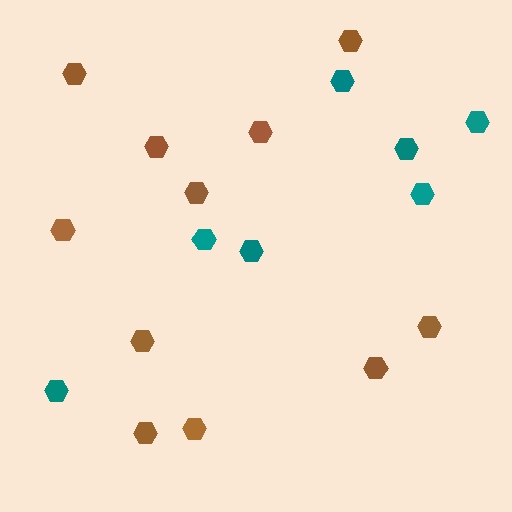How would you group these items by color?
There are 2 groups: one group of teal hexagons (7) and one group of brown hexagons (11).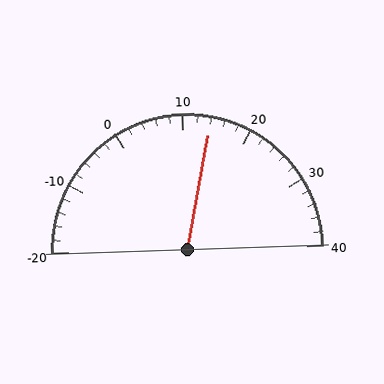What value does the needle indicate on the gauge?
The needle indicates approximately 14.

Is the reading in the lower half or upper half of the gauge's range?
The reading is in the upper half of the range (-20 to 40).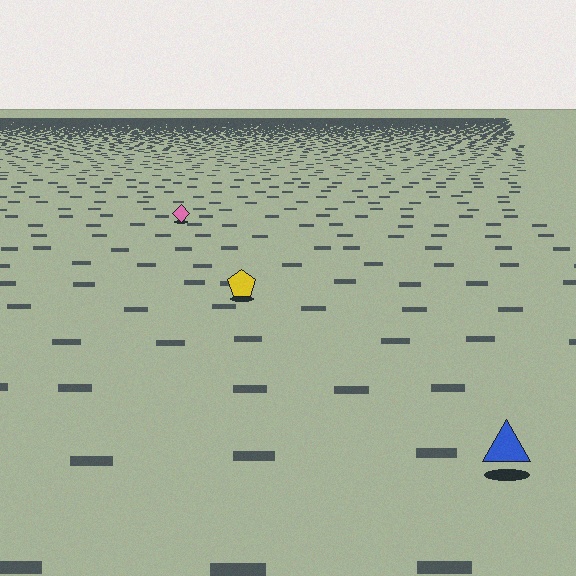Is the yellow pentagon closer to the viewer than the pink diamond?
Yes. The yellow pentagon is closer — you can tell from the texture gradient: the ground texture is coarser near it.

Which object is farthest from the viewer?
The pink diamond is farthest from the viewer. It appears smaller and the ground texture around it is denser.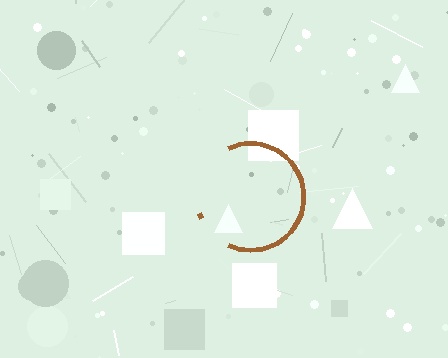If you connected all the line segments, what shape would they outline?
They would outline a circle.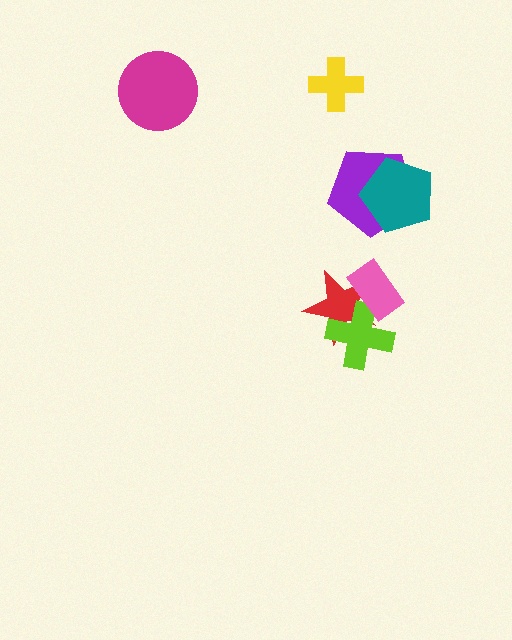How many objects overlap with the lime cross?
2 objects overlap with the lime cross.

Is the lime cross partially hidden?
Yes, it is partially covered by another shape.